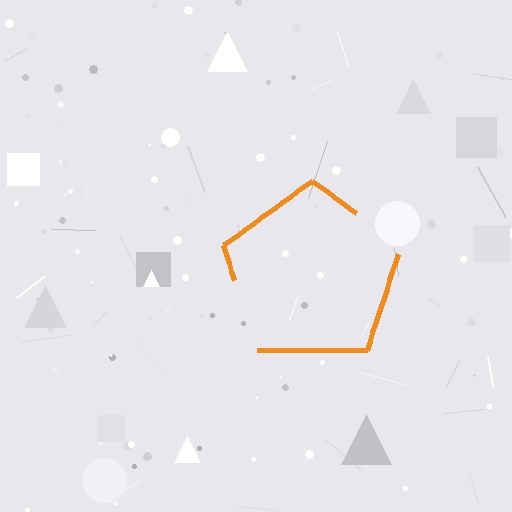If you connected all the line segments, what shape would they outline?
They would outline a pentagon.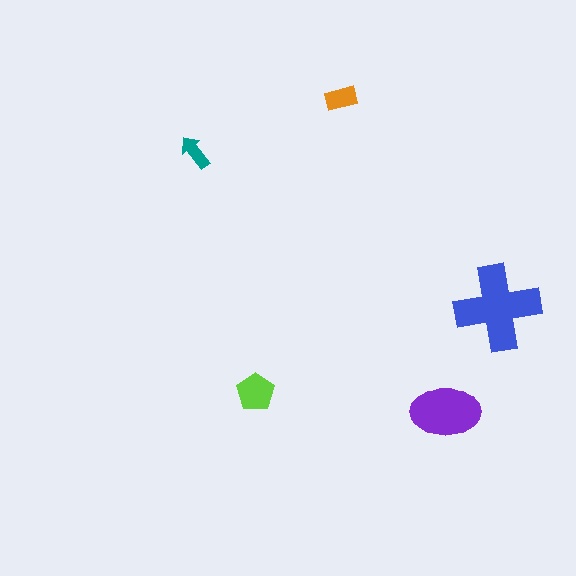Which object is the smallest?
The teal arrow.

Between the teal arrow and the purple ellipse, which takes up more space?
The purple ellipse.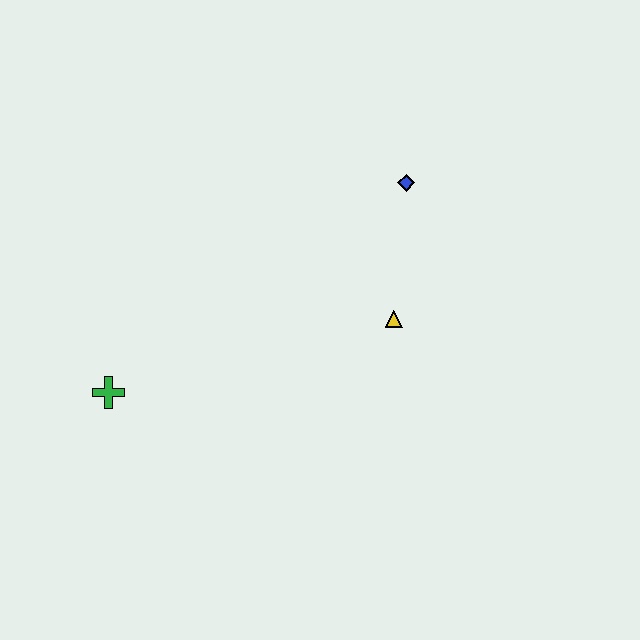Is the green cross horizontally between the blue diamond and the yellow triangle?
No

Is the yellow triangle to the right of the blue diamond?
No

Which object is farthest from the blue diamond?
The green cross is farthest from the blue diamond.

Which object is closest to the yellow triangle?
The blue diamond is closest to the yellow triangle.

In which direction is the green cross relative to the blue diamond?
The green cross is to the left of the blue diamond.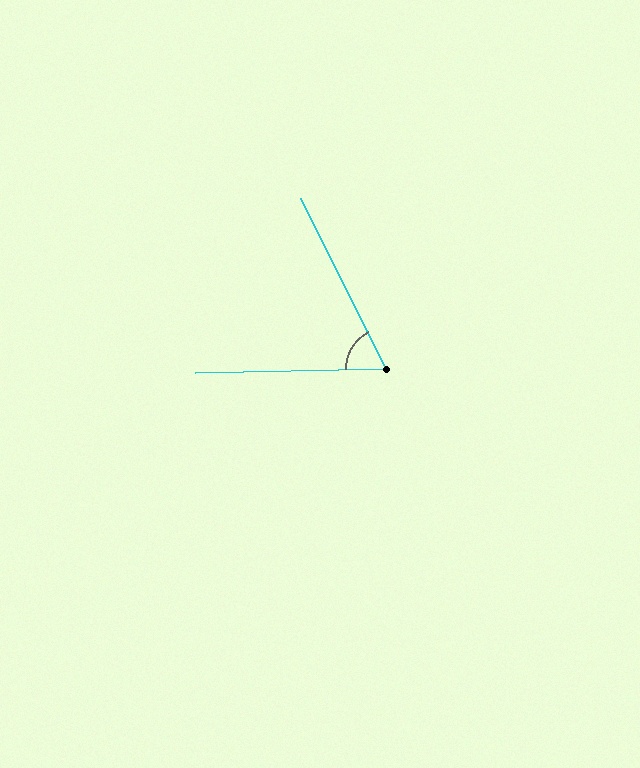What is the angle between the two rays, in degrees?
Approximately 65 degrees.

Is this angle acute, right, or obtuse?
It is acute.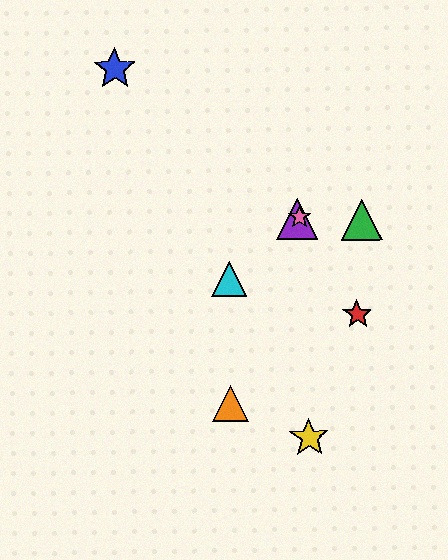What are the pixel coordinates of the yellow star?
The yellow star is at (309, 438).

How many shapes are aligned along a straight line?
3 shapes (the purple triangle, the cyan triangle, the pink star) are aligned along a straight line.